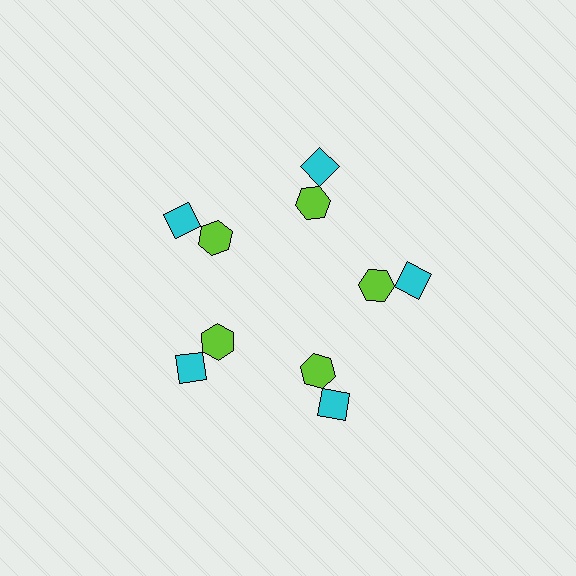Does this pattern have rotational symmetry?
Yes, this pattern has 5-fold rotational symmetry. It looks the same after rotating 72 degrees around the center.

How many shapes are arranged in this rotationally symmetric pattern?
There are 10 shapes, arranged in 5 groups of 2.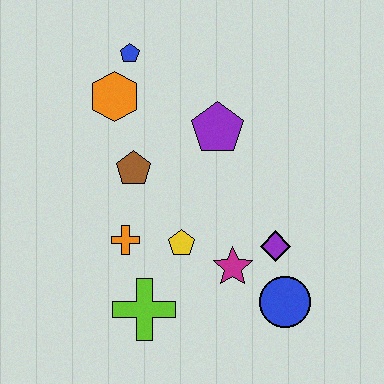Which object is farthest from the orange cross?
The blue pentagon is farthest from the orange cross.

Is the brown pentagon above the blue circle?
Yes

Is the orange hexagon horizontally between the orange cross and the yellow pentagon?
No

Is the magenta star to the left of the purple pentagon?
No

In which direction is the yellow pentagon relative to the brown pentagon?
The yellow pentagon is below the brown pentagon.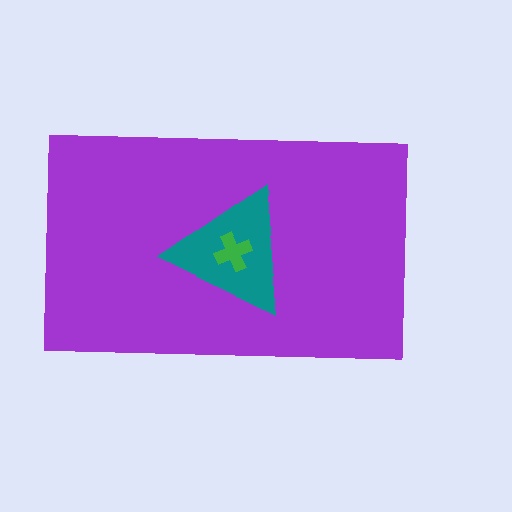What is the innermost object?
The green cross.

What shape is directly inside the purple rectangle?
The teal triangle.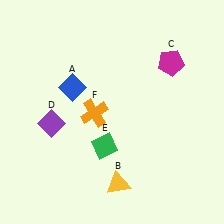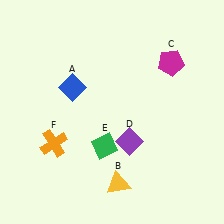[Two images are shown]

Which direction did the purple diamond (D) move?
The purple diamond (D) moved right.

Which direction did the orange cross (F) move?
The orange cross (F) moved left.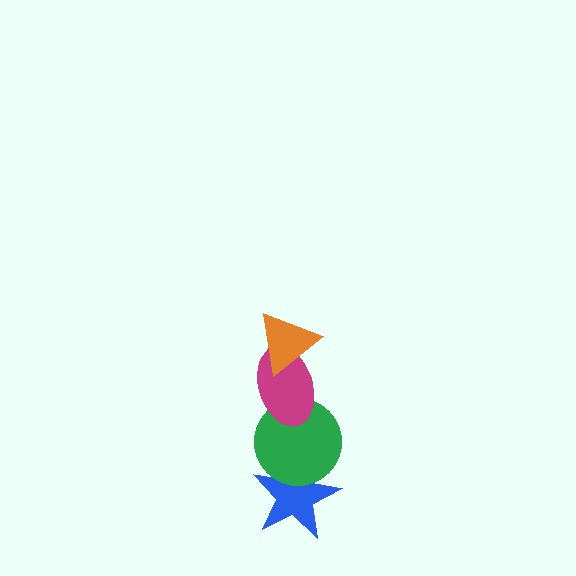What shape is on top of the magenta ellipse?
The orange triangle is on top of the magenta ellipse.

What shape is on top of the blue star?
The green circle is on top of the blue star.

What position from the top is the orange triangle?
The orange triangle is 1st from the top.